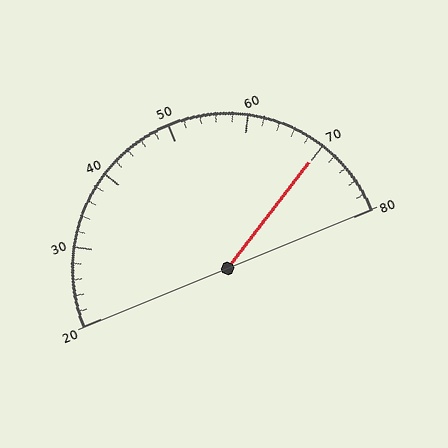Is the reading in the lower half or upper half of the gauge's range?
The reading is in the upper half of the range (20 to 80).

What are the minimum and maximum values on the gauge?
The gauge ranges from 20 to 80.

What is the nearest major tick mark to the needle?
The nearest major tick mark is 70.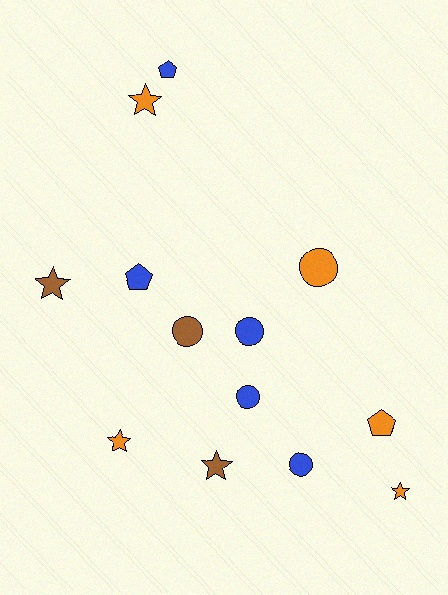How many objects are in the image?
There are 13 objects.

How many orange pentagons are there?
There is 1 orange pentagon.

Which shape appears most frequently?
Circle, with 5 objects.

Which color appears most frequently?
Blue, with 5 objects.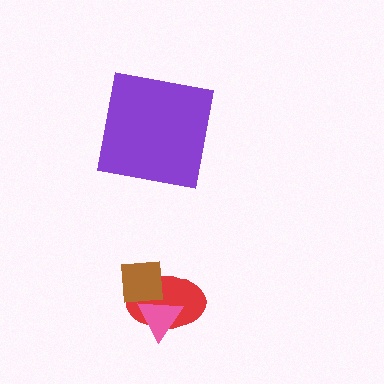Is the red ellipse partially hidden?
Yes, it is partially covered by another shape.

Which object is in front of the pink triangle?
The brown square is in front of the pink triangle.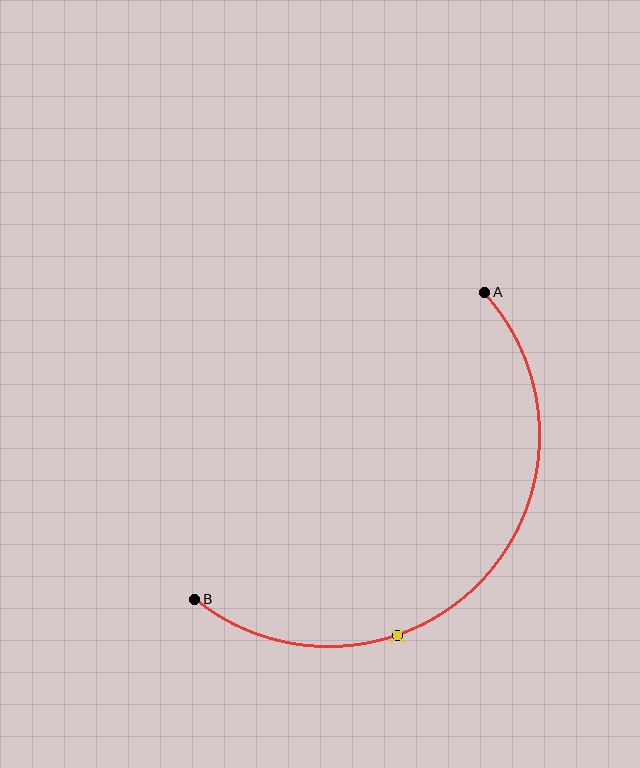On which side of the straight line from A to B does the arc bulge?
The arc bulges below and to the right of the straight line connecting A and B.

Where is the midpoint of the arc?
The arc midpoint is the point on the curve farthest from the straight line joining A and B. It sits below and to the right of that line.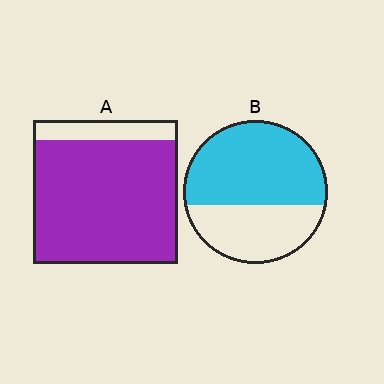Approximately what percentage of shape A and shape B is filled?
A is approximately 85% and B is approximately 60%.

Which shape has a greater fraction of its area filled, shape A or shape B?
Shape A.